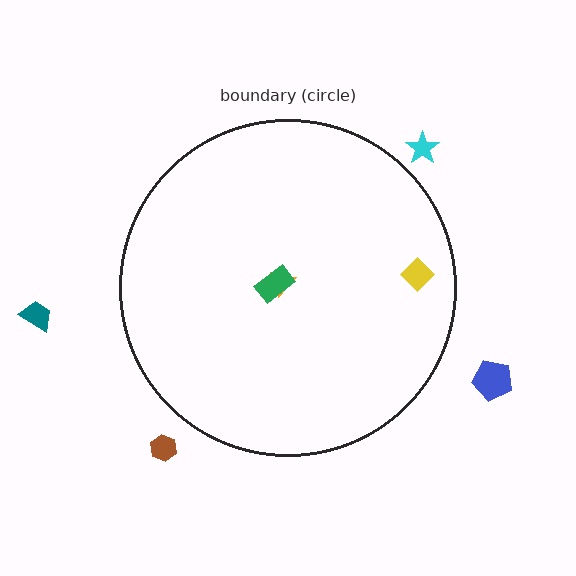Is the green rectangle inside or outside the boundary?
Inside.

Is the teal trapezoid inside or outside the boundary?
Outside.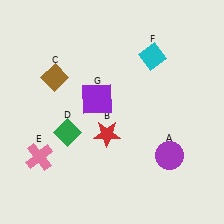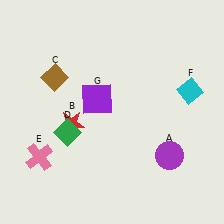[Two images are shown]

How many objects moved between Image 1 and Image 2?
2 objects moved between the two images.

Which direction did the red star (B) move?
The red star (B) moved left.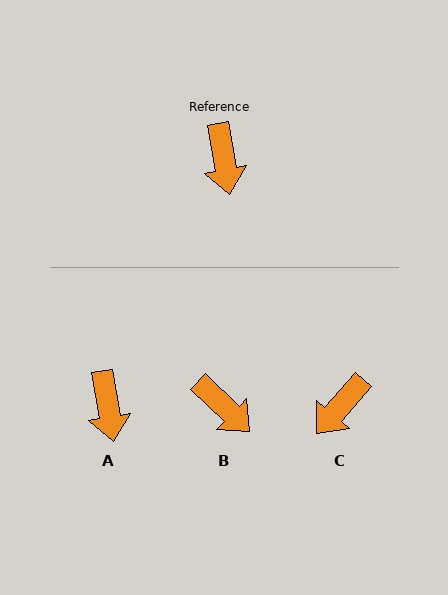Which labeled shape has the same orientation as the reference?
A.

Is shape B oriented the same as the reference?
No, it is off by about 36 degrees.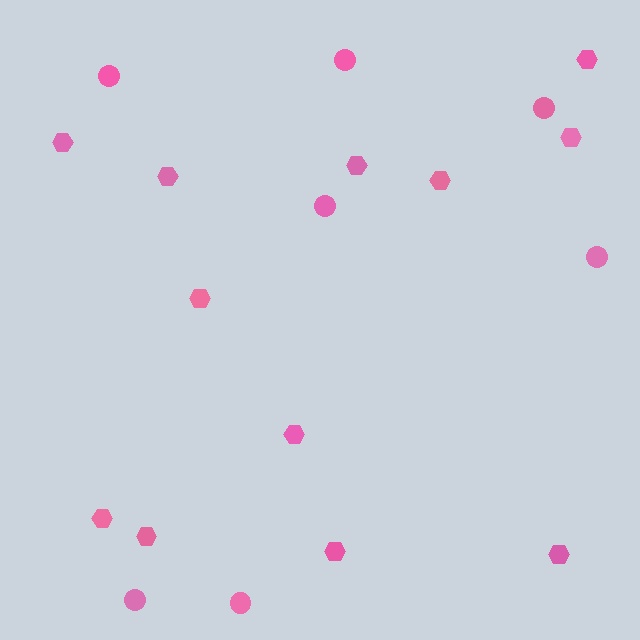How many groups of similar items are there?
There are 2 groups: one group of circles (7) and one group of hexagons (12).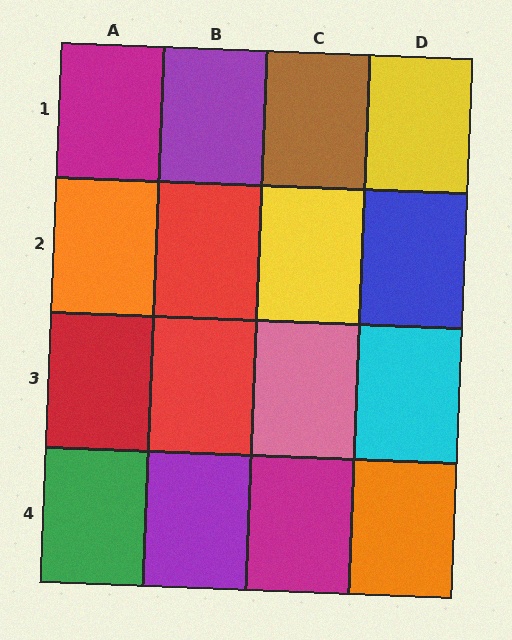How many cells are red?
3 cells are red.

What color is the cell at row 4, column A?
Green.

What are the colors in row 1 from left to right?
Magenta, purple, brown, yellow.